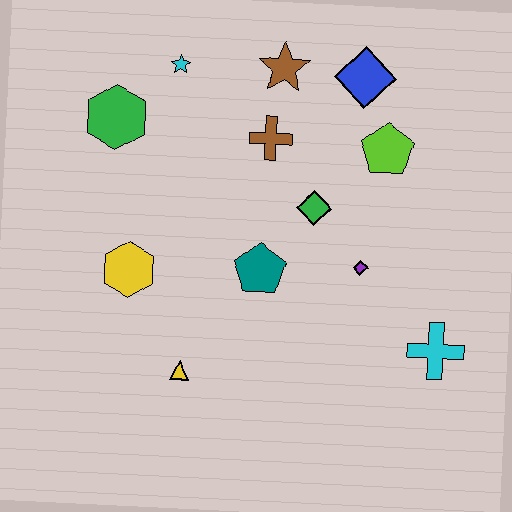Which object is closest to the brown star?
The brown cross is closest to the brown star.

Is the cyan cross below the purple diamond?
Yes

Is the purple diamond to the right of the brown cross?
Yes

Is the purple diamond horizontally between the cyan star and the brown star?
No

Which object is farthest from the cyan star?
The cyan cross is farthest from the cyan star.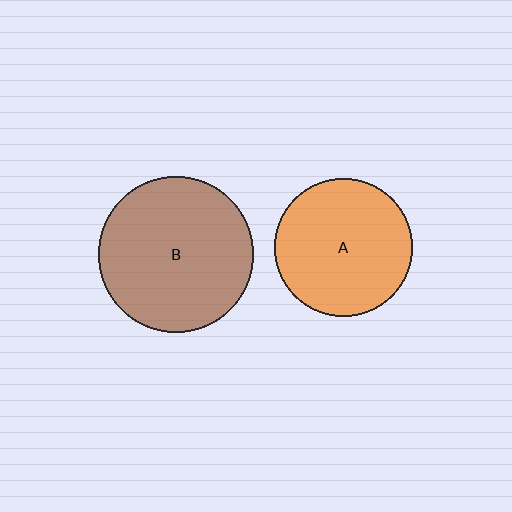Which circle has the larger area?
Circle B (brown).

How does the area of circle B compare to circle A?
Approximately 1.3 times.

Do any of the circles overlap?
No, none of the circles overlap.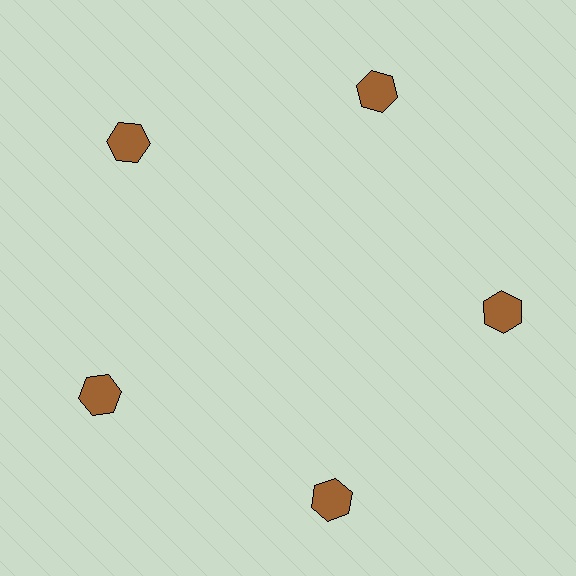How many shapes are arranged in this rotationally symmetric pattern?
There are 5 shapes, arranged in 5 groups of 1.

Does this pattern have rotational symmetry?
Yes, this pattern has 5-fold rotational symmetry. It looks the same after rotating 72 degrees around the center.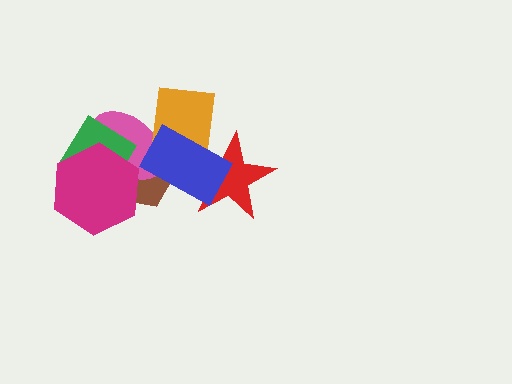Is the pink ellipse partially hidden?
Yes, it is partially covered by another shape.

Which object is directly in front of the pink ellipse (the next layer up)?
The orange square is directly in front of the pink ellipse.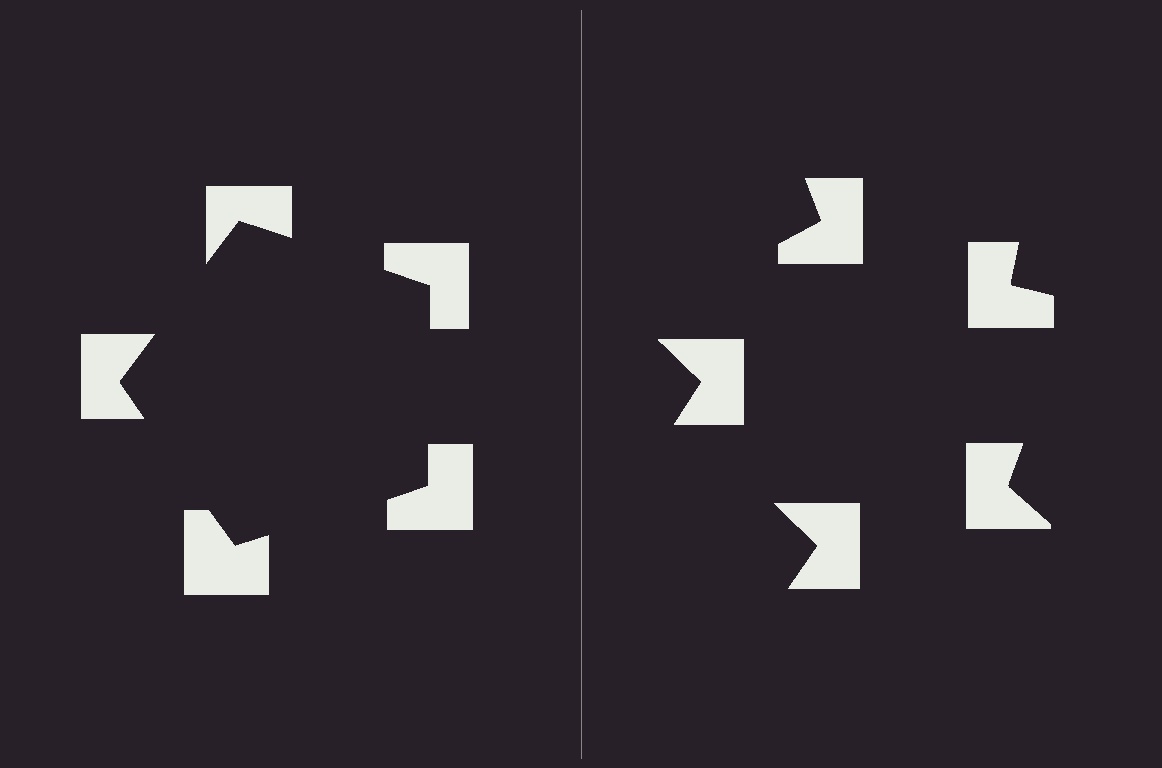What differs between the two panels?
The notched squares are positioned identically on both sides; only the wedge orientations differ. On the left they align to a pentagon; on the right they are misaligned.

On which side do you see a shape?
An illusory pentagon appears on the left side. On the right side the wedge cuts are rotated, so no coherent shape forms.